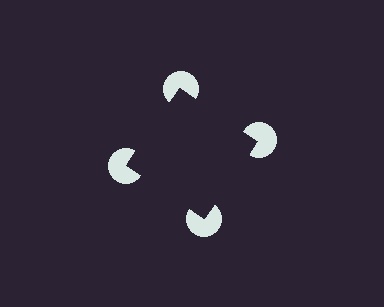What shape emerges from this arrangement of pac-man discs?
An illusory square — its edges are inferred from the aligned wedge cuts in the pac-man discs, not physically drawn.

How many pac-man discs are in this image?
There are 4 — one at each vertex of the illusory square.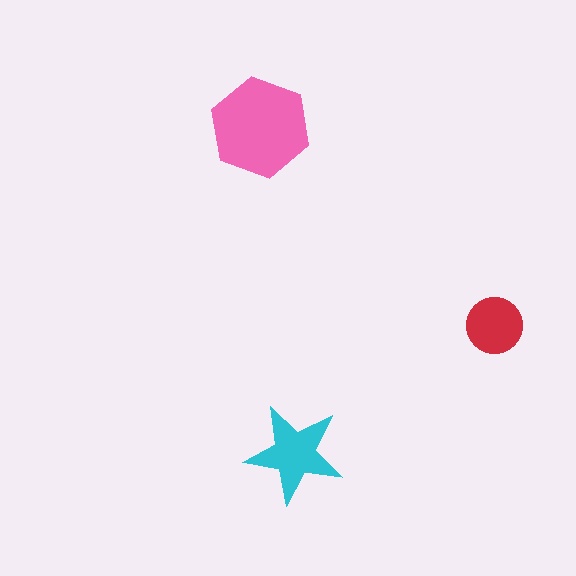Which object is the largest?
The pink hexagon.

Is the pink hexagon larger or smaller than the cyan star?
Larger.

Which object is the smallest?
The red circle.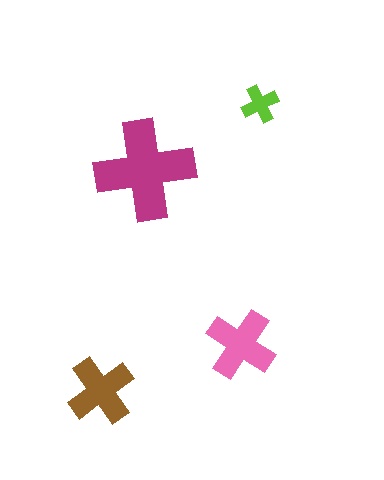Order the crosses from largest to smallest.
the magenta one, the pink one, the brown one, the lime one.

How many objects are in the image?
There are 4 objects in the image.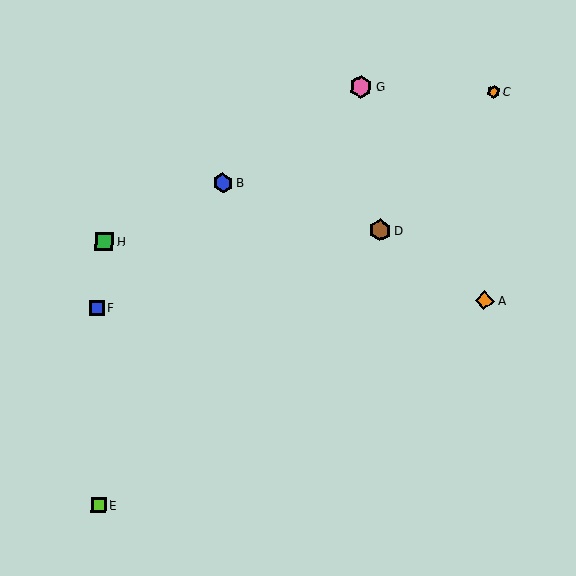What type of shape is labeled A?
Shape A is an orange diamond.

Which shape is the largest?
The pink hexagon (labeled G) is the largest.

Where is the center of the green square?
The center of the green square is at (104, 241).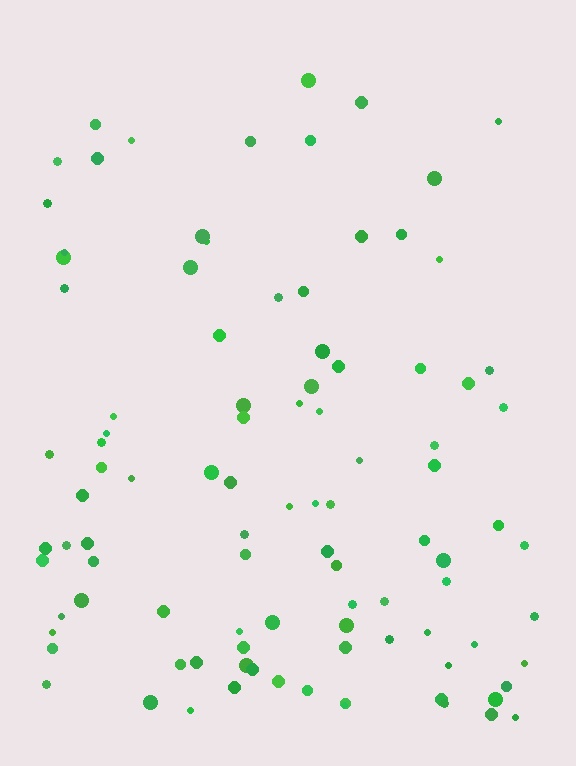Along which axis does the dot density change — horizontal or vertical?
Vertical.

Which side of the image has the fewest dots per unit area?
The top.